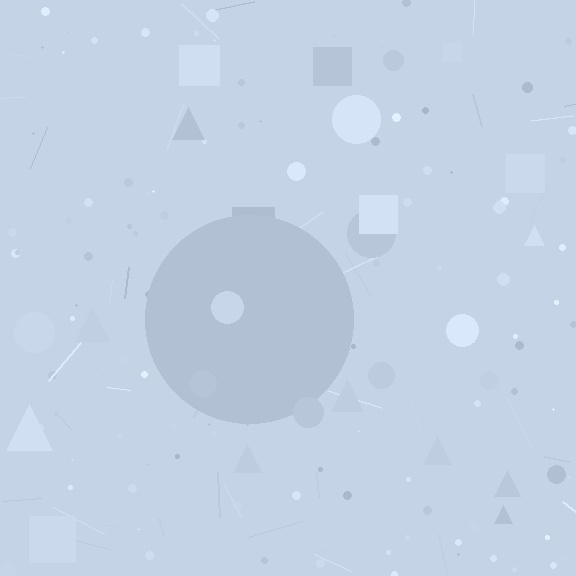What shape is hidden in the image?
A circle is hidden in the image.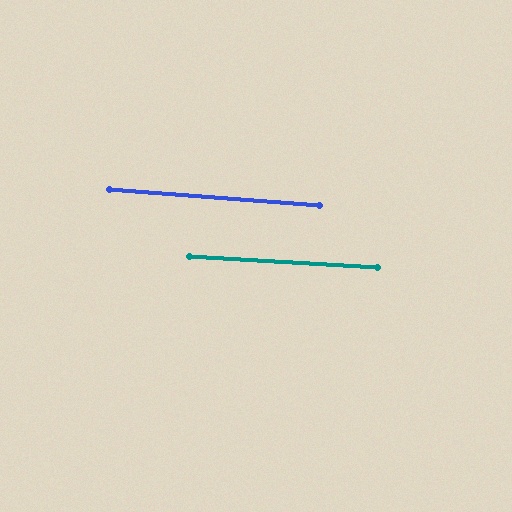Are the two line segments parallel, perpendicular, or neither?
Parallel — their directions differ by only 1.0°.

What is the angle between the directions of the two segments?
Approximately 1 degree.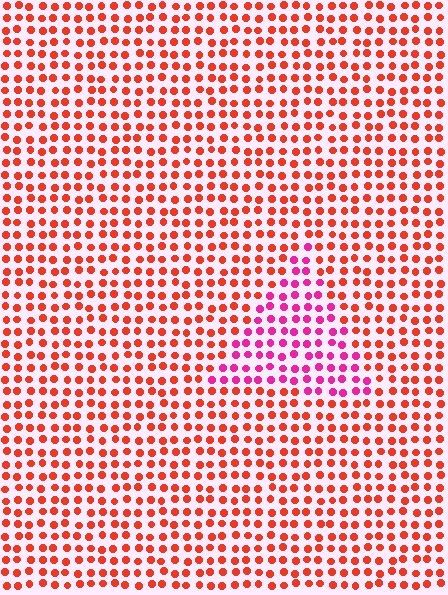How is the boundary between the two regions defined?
The boundary is defined purely by a slight shift in hue (about 45 degrees). Spacing, size, and orientation are identical on both sides.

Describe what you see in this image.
The image is filled with small red elements in a uniform arrangement. A triangle-shaped region is visible where the elements are tinted to a slightly different hue, forming a subtle color boundary.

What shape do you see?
I see a triangle.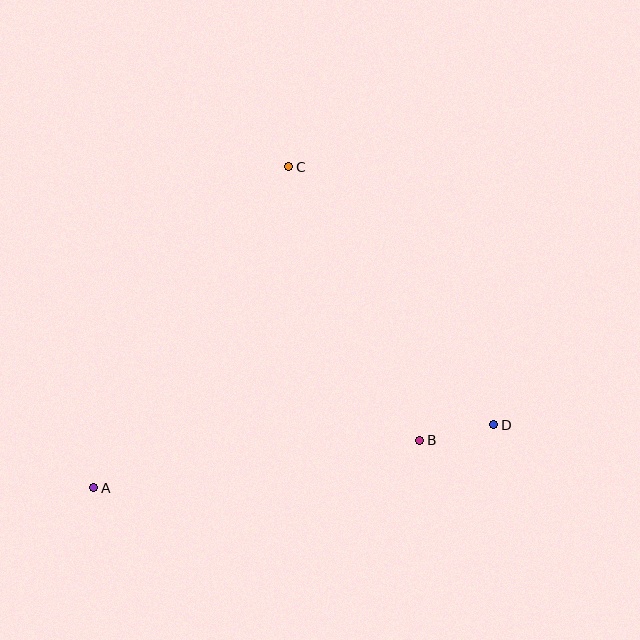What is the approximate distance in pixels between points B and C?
The distance between B and C is approximately 303 pixels.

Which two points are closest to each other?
Points B and D are closest to each other.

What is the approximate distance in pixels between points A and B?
The distance between A and B is approximately 330 pixels.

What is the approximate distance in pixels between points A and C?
The distance between A and C is approximately 376 pixels.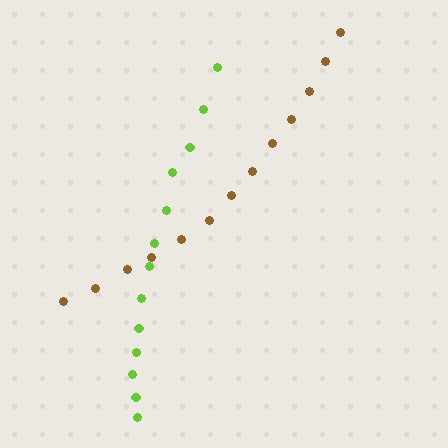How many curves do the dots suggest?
There are 2 distinct paths.